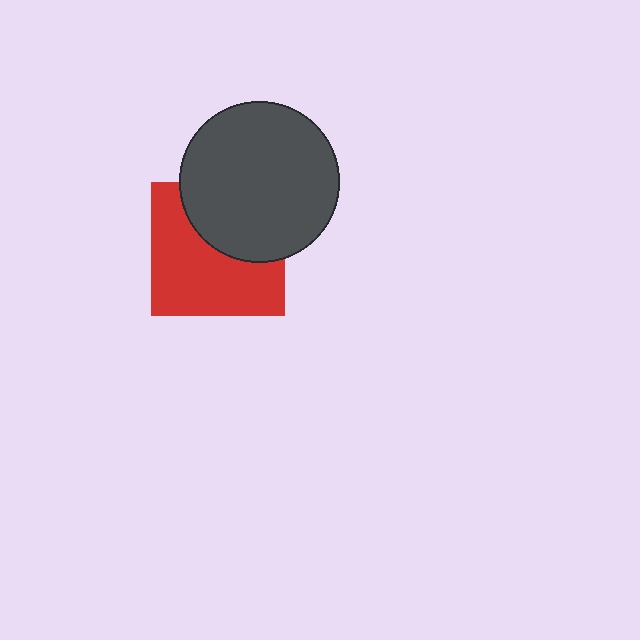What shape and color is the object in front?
The object in front is a dark gray circle.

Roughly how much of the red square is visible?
About half of it is visible (roughly 60%).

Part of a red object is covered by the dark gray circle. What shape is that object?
It is a square.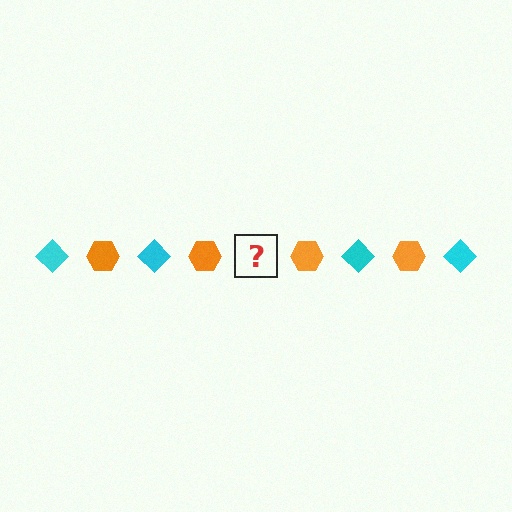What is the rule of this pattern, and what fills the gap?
The rule is that the pattern alternates between cyan diamond and orange hexagon. The gap should be filled with a cyan diamond.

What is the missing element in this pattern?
The missing element is a cyan diamond.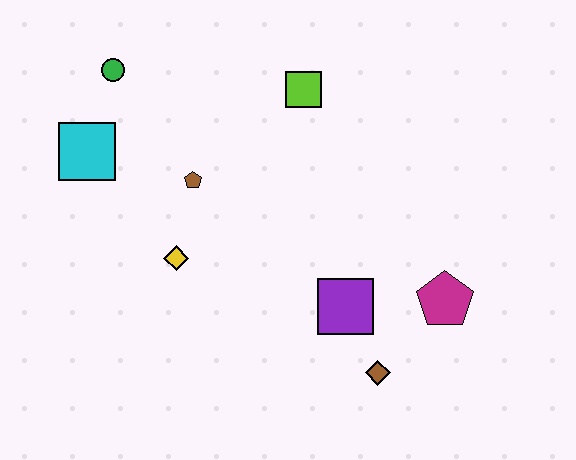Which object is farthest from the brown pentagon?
The magenta pentagon is farthest from the brown pentagon.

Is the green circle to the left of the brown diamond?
Yes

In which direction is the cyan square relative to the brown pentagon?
The cyan square is to the left of the brown pentagon.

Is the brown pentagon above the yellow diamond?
Yes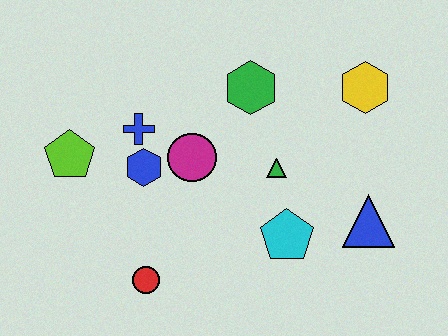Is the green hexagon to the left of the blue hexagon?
No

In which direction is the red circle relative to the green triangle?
The red circle is to the left of the green triangle.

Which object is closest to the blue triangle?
The cyan pentagon is closest to the blue triangle.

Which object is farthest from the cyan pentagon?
The lime pentagon is farthest from the cyan pentagon.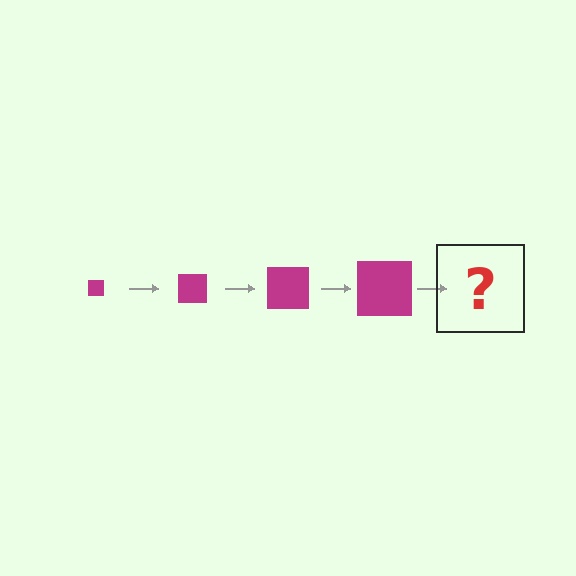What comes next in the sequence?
The next element should be a magenta square, larger than the previous one.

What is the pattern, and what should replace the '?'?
The pattern is that the square gets progressively larger each step. The '?' should be a magenta square, larger than the previous one.